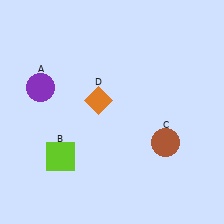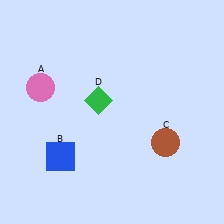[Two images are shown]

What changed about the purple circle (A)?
In Image 1, A is purple. In Image 2, it changed to pink.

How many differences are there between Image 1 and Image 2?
There are 3 differences between the two images.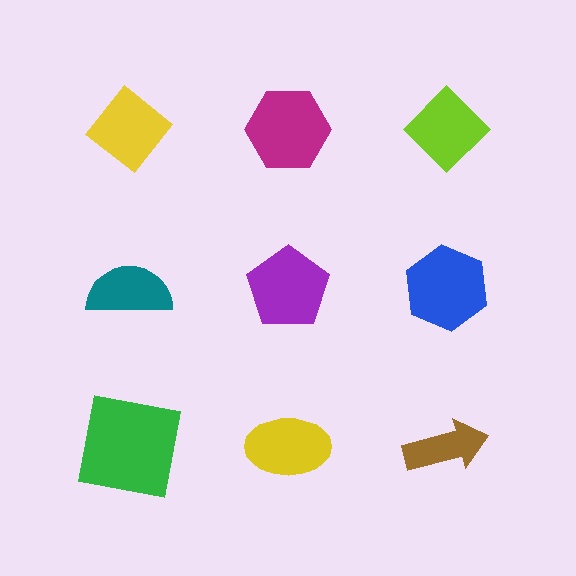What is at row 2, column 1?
A teal semicircle.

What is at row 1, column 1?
A yellow diamond.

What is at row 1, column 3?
A lime diamond.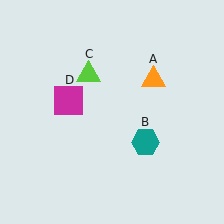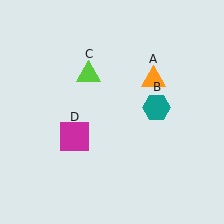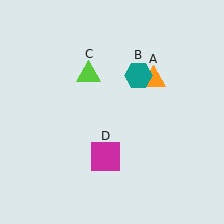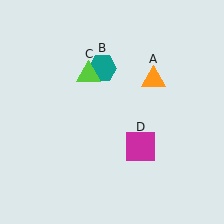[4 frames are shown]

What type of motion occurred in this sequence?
The teal hexagon (object B), magenta square (object D) rotated counterclockwise around the center of the scene.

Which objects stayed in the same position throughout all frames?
Orange triangle (object A) and lime triangle (object C) remained stationary.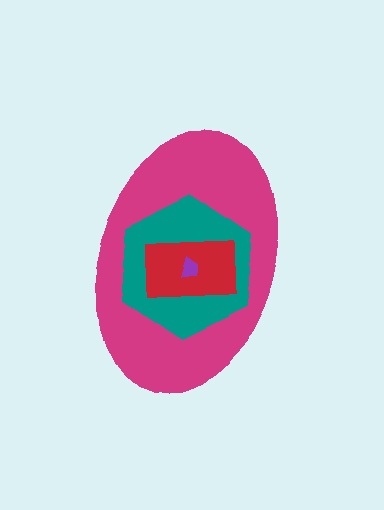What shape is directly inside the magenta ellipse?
The teal hexagon.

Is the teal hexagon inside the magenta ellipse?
Yes.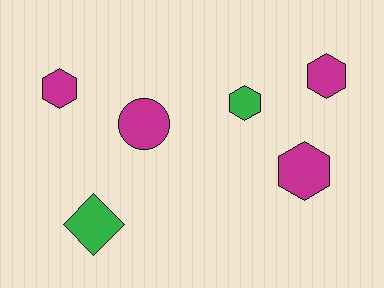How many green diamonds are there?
There is 1 green diamond.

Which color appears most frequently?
Magenta, with 4 objects.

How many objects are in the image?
There are 6 objects.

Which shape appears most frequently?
Hexagon, with 4 objects.